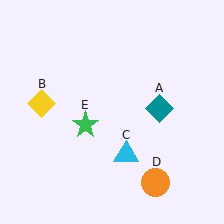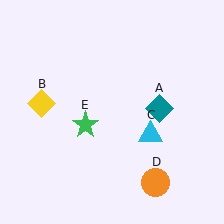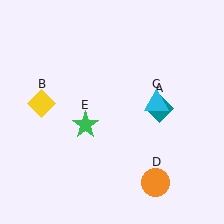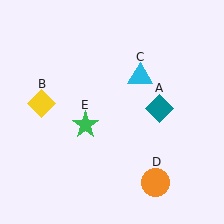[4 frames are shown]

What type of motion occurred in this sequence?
The cyan triangle (object C) rotated counterclockwise around the center of the scene.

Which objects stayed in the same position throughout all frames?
Teal diamond (object A) and yellow diamond (object B) and orange circle (object D) and green star (object E) remained stationary.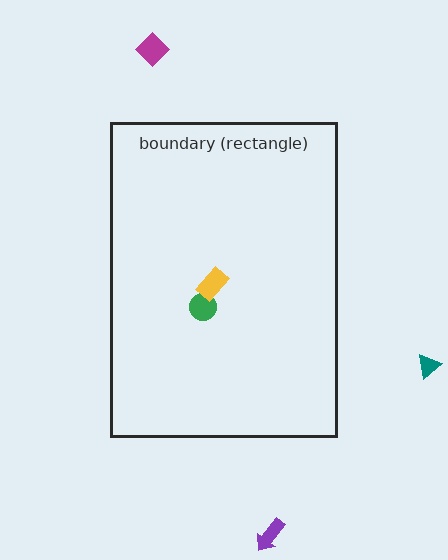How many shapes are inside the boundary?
2 inside, 3 outside.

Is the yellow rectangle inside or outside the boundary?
Inside.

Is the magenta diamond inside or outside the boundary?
Outside.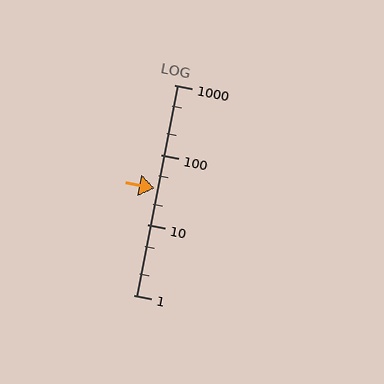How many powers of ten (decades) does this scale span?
The scale spans 3 decades, from 1 to 1000.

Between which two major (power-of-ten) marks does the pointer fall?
The pointer is between 10 and 100.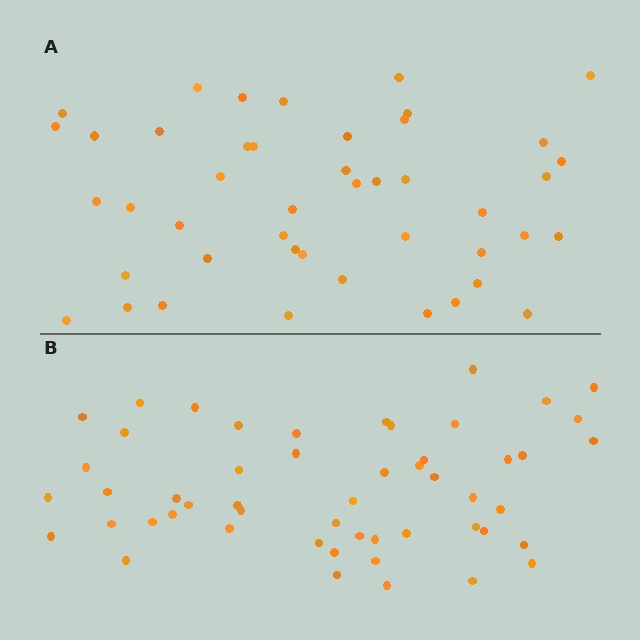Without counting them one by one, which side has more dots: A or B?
Region B (the bottom region) has more dots.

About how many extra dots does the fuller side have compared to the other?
Region B has roughly 8 or so more dots than region A.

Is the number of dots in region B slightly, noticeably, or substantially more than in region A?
Region B has only slightly more — the two regions are fairly close. The ratio is roughly 1.2 to 1.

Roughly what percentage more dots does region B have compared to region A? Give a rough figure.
About 15% more.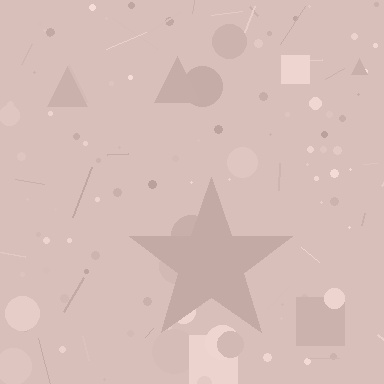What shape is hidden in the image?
A star is hidden in the image.